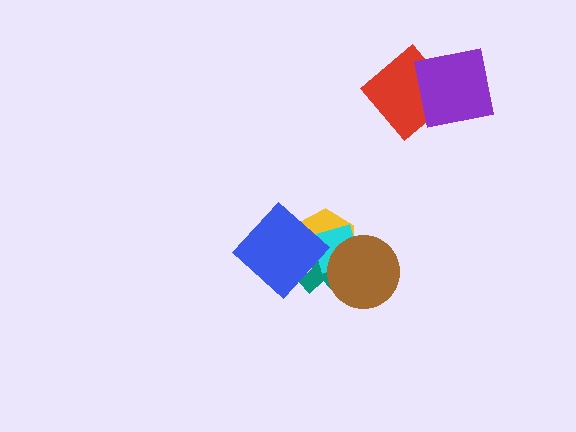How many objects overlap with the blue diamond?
3 objects overlap with the blue diamond.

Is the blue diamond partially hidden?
No, no other shape covers it.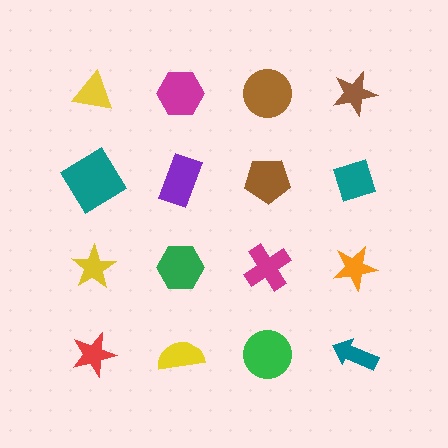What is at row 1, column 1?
A yellow triangle.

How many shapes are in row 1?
4 shapes.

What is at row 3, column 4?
An orange star.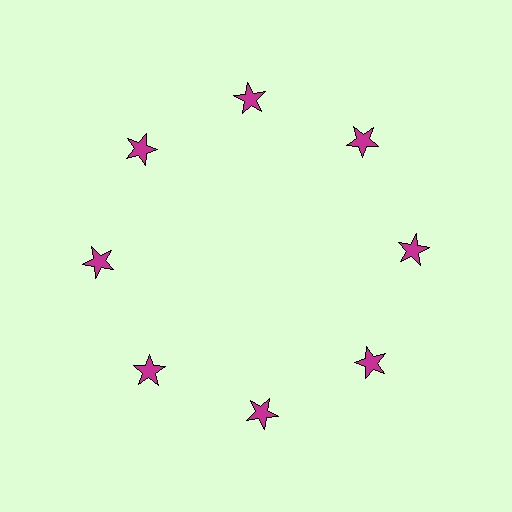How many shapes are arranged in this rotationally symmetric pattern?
There are 8 shapes, arranged in 8 groups of 1.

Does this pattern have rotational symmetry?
Yes, this pattern has 8-fold rotational symmetry. It looks the same after rotating 45 degrees around the center.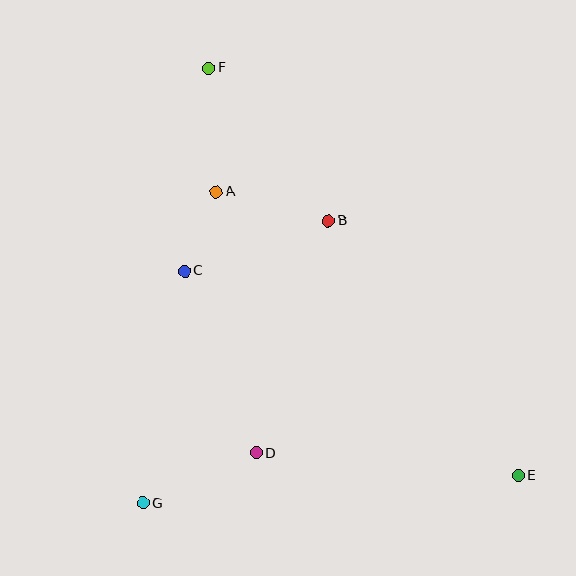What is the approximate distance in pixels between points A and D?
The distance between A and D is approximately 264 pixels.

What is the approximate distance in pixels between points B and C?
The distance between B and C is approximately 152 pixels.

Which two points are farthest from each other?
Points E and F are farthest from each other.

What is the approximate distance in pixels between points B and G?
The distance between B and G is approximately 338 pixels.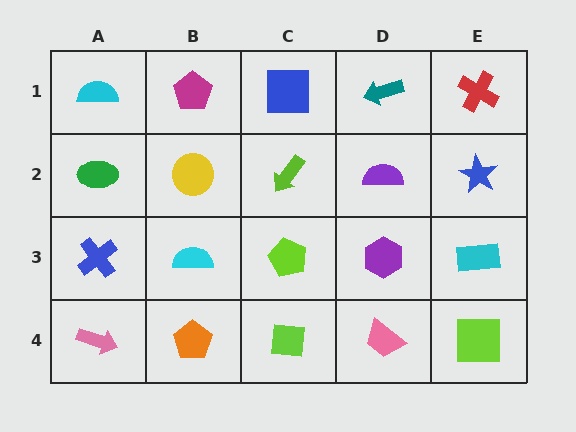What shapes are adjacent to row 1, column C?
A lime arrow (row 2, column C), a magenta pentagon (row 1, column B), a teal arrow (row 1, column D).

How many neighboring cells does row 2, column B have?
4.